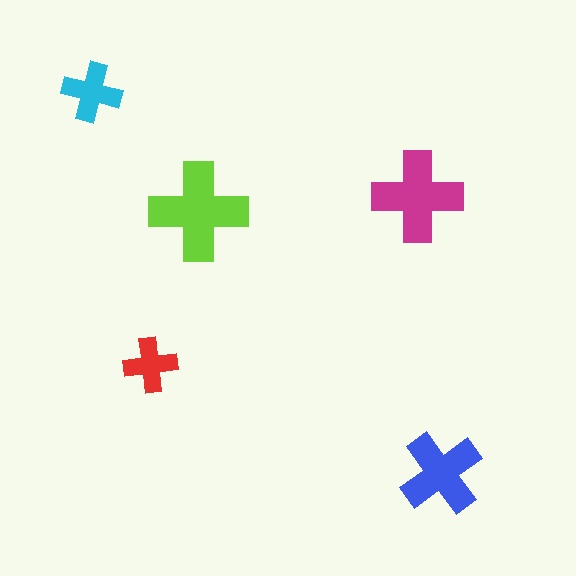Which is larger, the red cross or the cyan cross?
The cyan one.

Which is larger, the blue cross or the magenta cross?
The magenta one.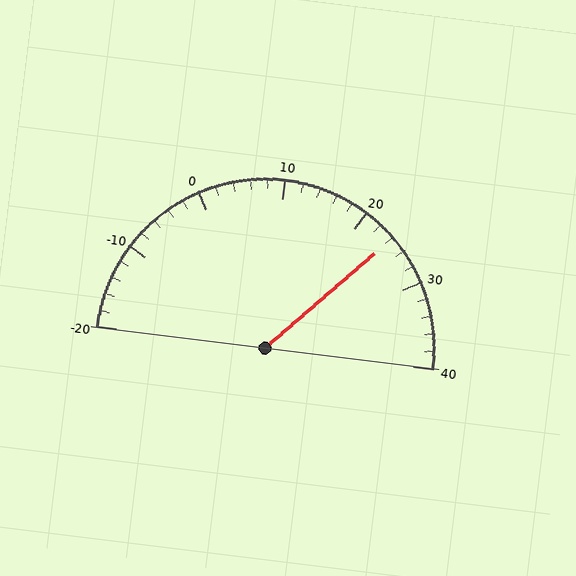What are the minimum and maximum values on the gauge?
The gauge ranges from -20 to 40.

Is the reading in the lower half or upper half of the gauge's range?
The reading is in the upper half of the range (-20 to 40).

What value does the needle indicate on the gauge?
The needle indicates approximately 24.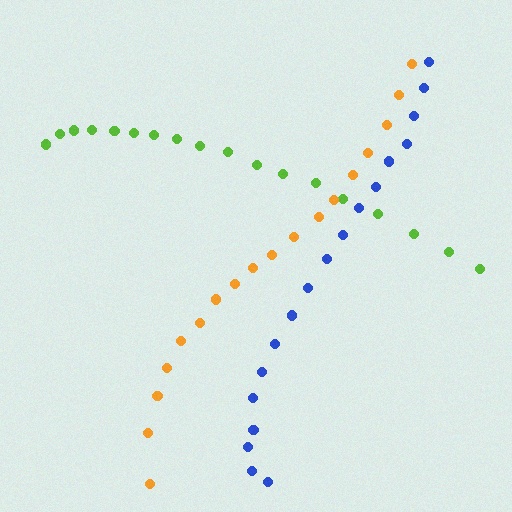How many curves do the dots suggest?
There are 3 distinct paths.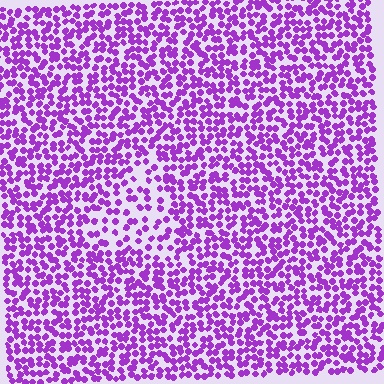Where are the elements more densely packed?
The elements are more densely packed outside the triangle boundary.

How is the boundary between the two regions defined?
The boundary is defined by a change in element density (approximately 1.9x ratio). All elements are the same color, size, and shape.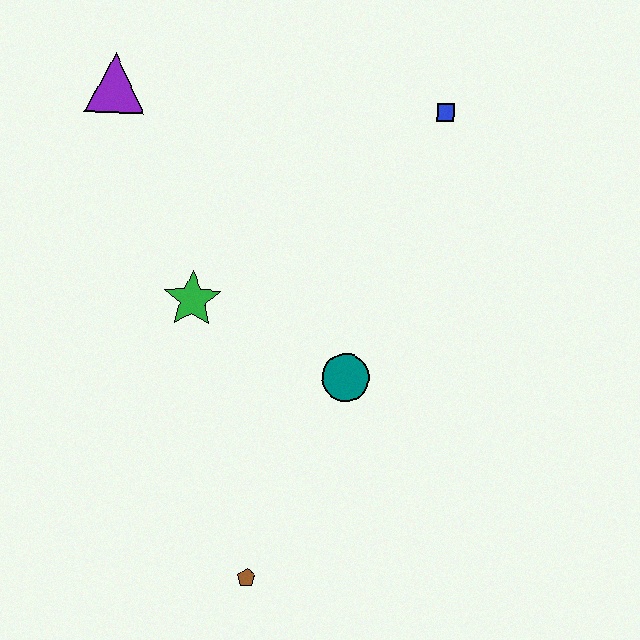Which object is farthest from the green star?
The blue square is farthest from the green star.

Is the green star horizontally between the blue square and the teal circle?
No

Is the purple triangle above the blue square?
Yes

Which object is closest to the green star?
The teal circle is closest to the green star.